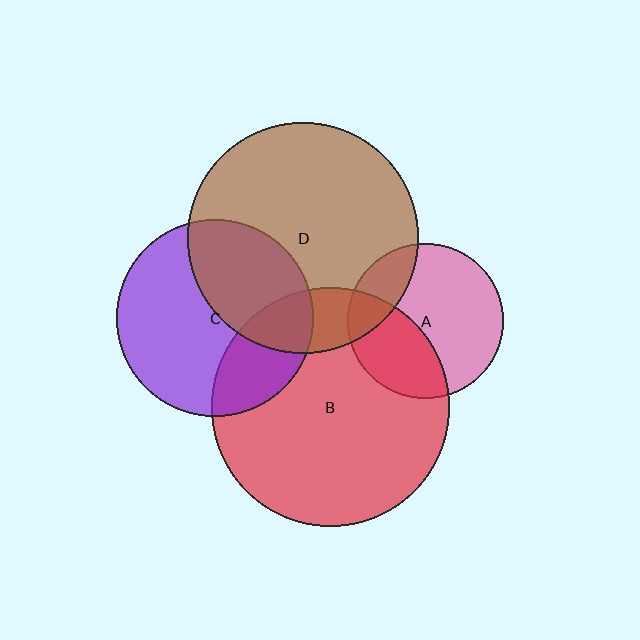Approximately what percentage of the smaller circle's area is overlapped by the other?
Approximately 35%.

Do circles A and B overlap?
Yes.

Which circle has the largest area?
Circle B (red).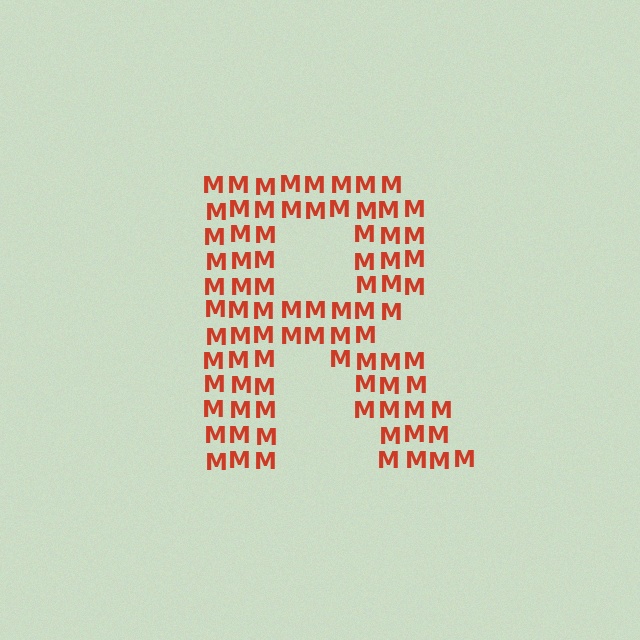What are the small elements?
The small elements are letter M's.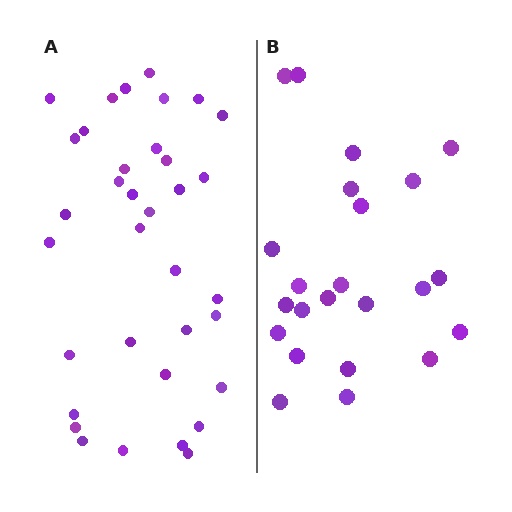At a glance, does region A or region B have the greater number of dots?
Region A (the left region) has more dots.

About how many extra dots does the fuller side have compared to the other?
Region A has roughly 12 or so more dots than region B.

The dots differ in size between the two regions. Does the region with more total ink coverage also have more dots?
No. Region B has more total ink coverage because its dots are larger, but region A actually contains more individual dots. Total area can be misleading — the number of items is what matters here.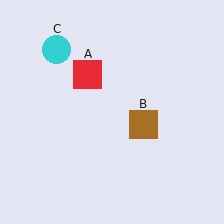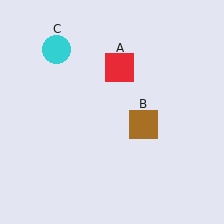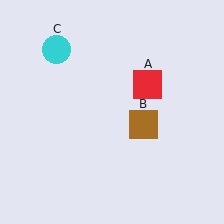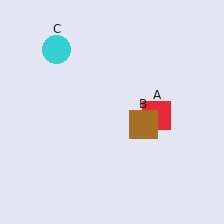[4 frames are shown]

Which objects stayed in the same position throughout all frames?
Brown square (object B) and cyan circle (object C) remained stationary.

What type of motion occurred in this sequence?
The red square (object A) rotated clockwise around the center of the scene.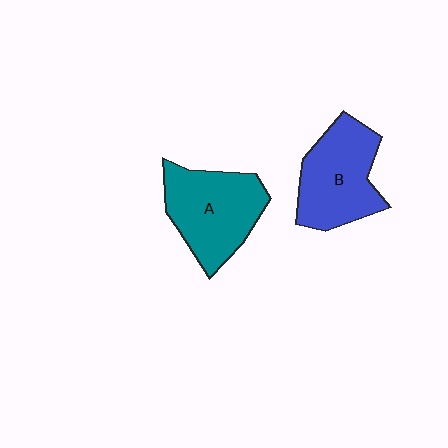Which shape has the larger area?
Shape A (teal).